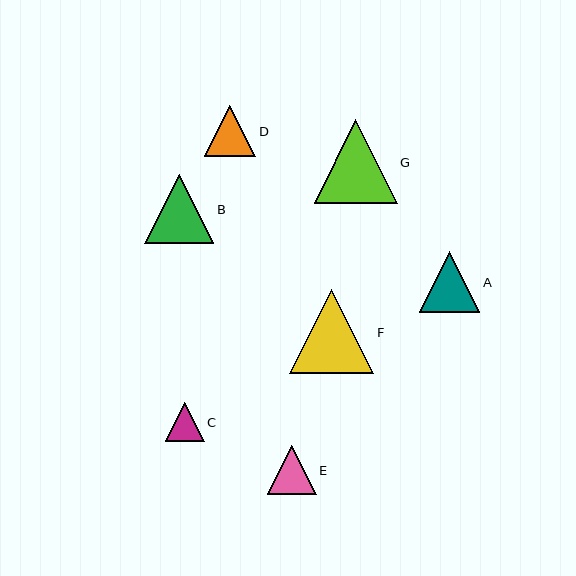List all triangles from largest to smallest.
From largest to smallest: F, G, B, A, D, E, C.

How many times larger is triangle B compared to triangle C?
Triangle B is approximately 1.8 times the size of triangle C.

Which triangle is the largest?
Triangle F is the largest with a size of approximately 84 pixels.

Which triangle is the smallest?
Triangle C is the smallest with a size of approximately 39 pixels.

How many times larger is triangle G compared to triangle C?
Triangle G is approximately 2.1 times the size of triangle C.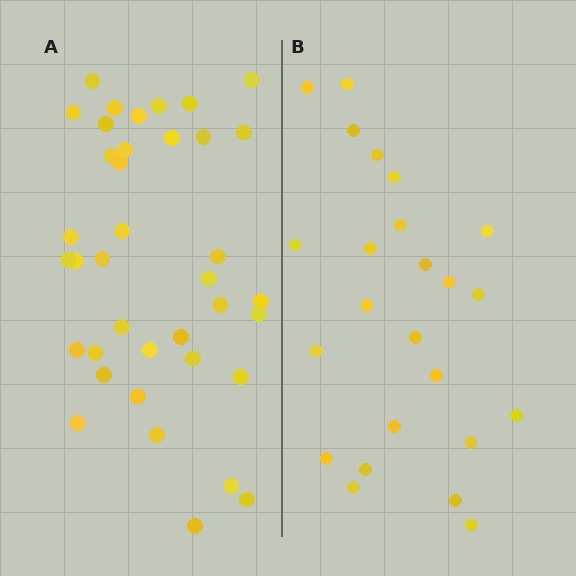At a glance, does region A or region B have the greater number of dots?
Region A (the left region) has more dots.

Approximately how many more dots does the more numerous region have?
Region A has approximately 15 more dots than region B.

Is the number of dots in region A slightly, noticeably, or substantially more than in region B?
Region A has substantially more. The ratio is roughly 1.6 to 1.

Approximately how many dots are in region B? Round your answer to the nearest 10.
About 20 dots. (The exact count is 24, which rounds to 20.)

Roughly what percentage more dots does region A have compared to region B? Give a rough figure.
About 60% more.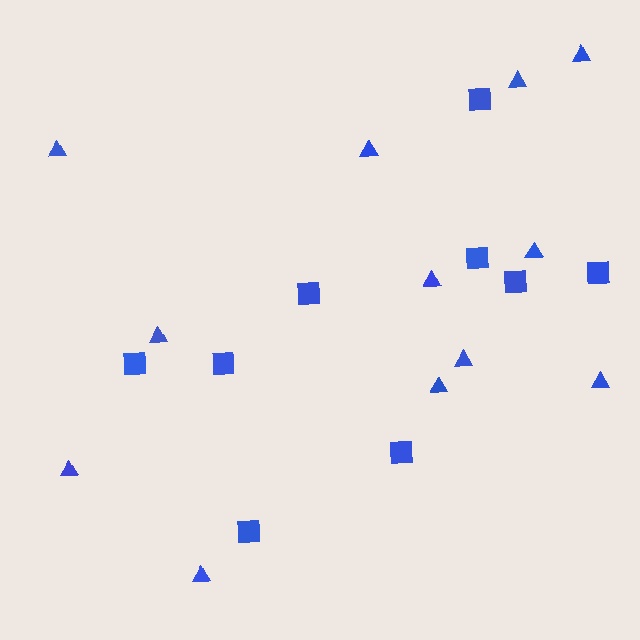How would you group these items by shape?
There are 2 groups: one group of squares (9) and one group of triangles (12).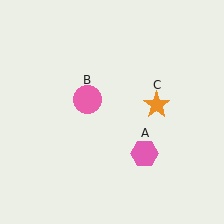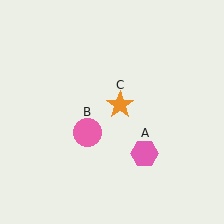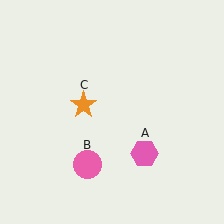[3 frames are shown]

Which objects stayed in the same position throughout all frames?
Pink hexagon (object A) remained stationary.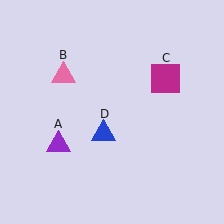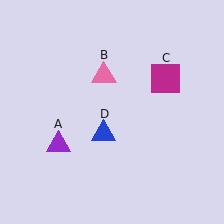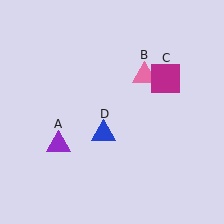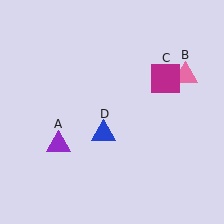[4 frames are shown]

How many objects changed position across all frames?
1 object changed position: pink triangle (object B).